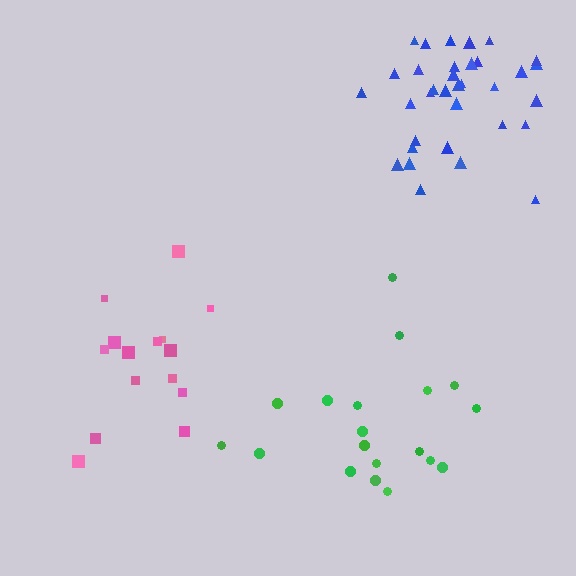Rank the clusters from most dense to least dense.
blue, pink, green.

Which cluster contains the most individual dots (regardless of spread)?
Blue (34).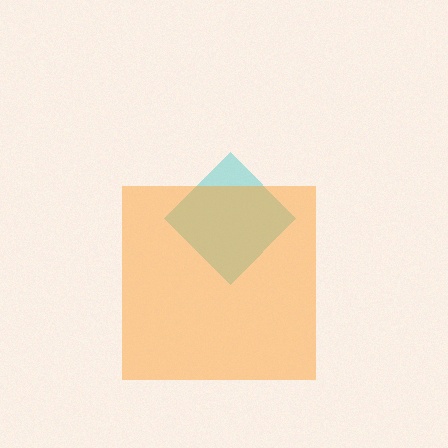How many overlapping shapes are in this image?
There are 2 overlapping shapes in the image.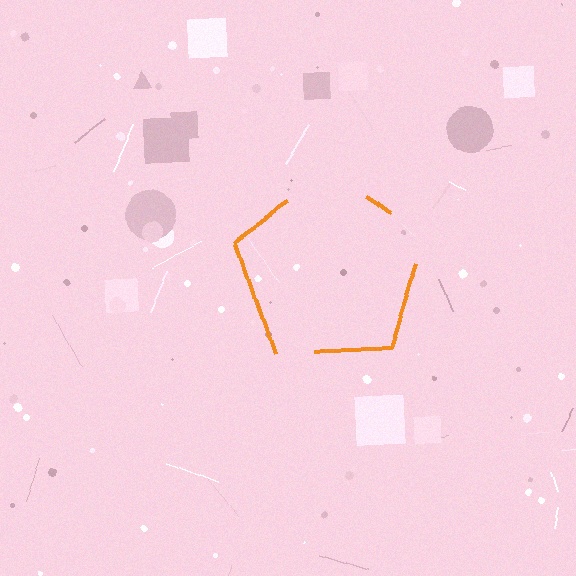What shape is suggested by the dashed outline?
The dashed outline suggests a pentagon.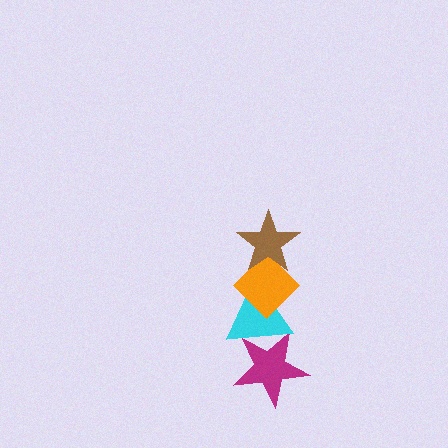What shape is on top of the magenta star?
The cyan triangle is on top of the magenta star.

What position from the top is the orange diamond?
The orange diamond is 2nd from the top.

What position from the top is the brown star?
The brown star is 1st from the top.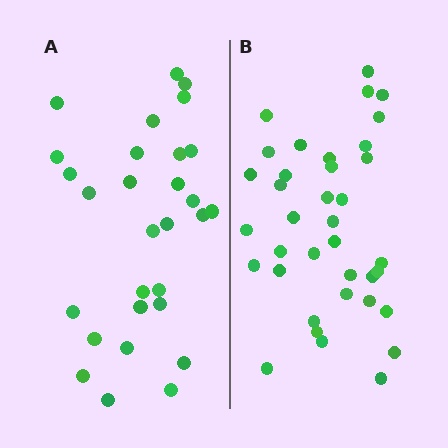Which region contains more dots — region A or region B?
Region B (the right region) has more dots.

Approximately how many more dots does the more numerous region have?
Region B has roughly 8 or so more dots than region A.